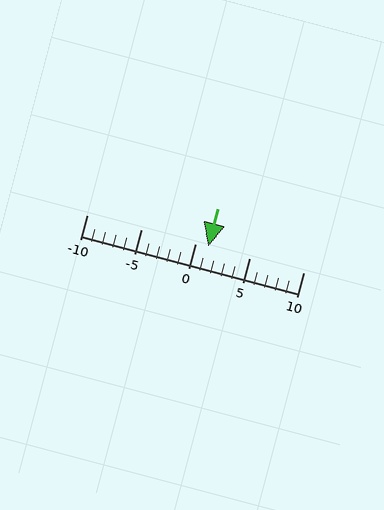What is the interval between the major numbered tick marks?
The major tick marks are spaced 5 units apart.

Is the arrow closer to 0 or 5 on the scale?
The arrow is closer to 0.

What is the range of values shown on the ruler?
The ruler shows values from -10 to 10.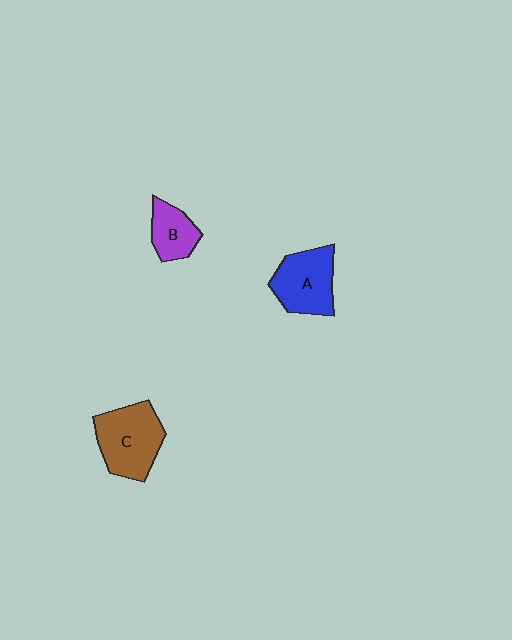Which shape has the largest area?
Shape C (brown).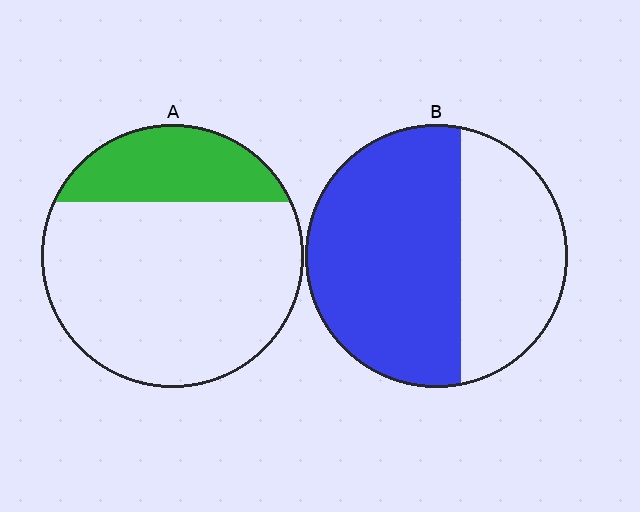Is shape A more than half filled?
No.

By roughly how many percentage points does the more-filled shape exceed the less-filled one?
By roughly 35 percentage points (B over A).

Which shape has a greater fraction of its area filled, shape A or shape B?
Shape B.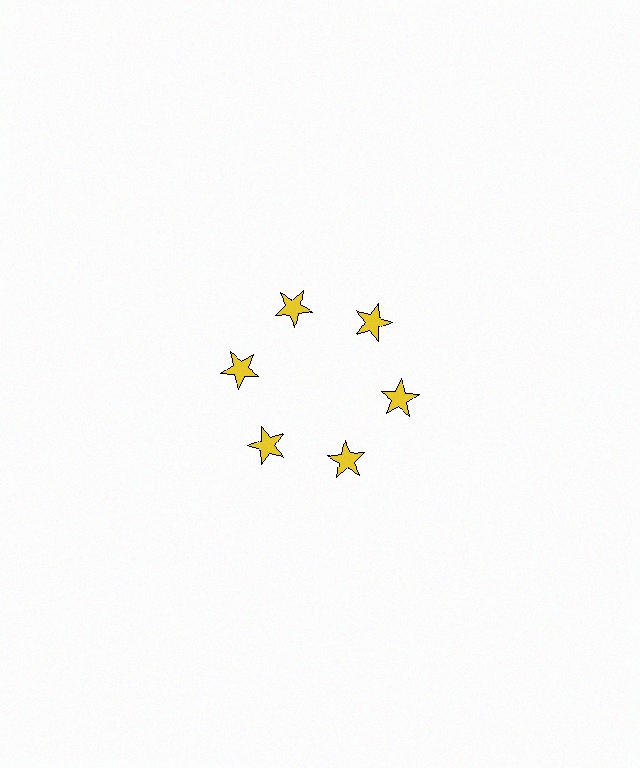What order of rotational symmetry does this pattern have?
This pattern has 6-fold rotational symmetry.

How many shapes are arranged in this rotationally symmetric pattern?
There are 6 shapes, arranged in 6 groups of 1.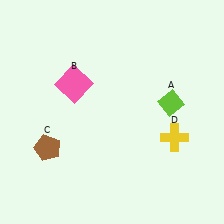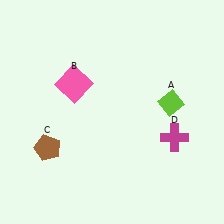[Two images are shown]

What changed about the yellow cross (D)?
In Image 1, D is yellow. In Image 2, it changed to magenta.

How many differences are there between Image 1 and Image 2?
There is 1 difference between the two images.